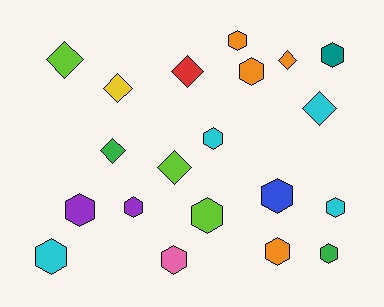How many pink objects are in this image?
There is 1 pink object.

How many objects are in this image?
There are 20 objects.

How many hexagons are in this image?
There are 13 hexagons.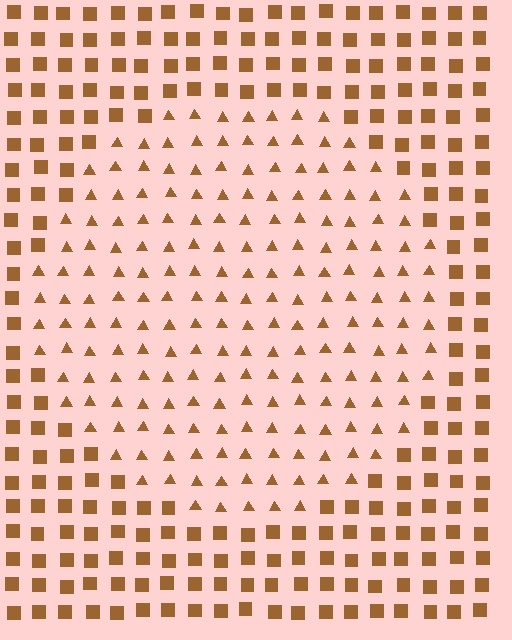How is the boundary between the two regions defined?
The boundary is defined by a change in element shape: triangles inside vs. squares outside. All elements share the same color and spacing.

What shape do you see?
I see a circle.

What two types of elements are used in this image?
The image uses triangles inside the circle region and squares outside it.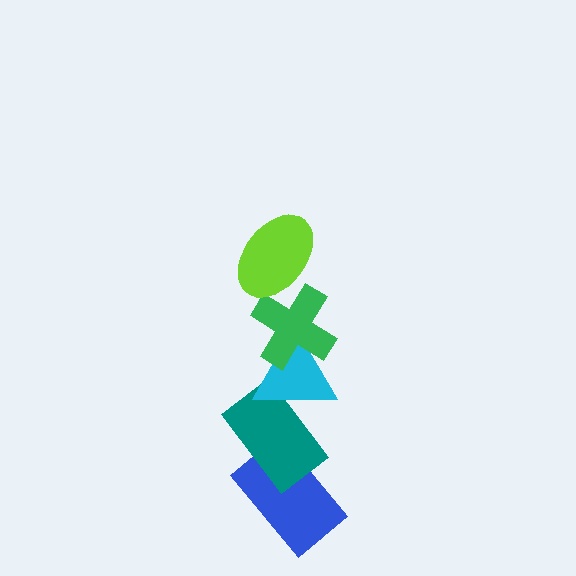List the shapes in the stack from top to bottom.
From top to bottom: the lime ellipse, the green cross, the cyan triangle, the teal rectangle, the blue rectangle.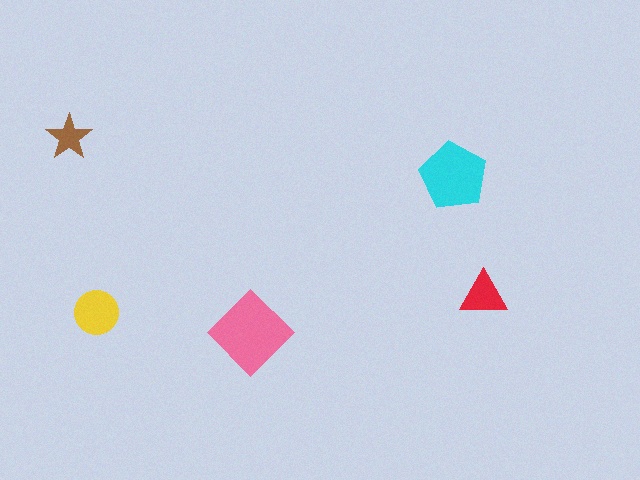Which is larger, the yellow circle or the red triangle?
The yellow circle.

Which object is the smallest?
The brown star.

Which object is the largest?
The pink diamond.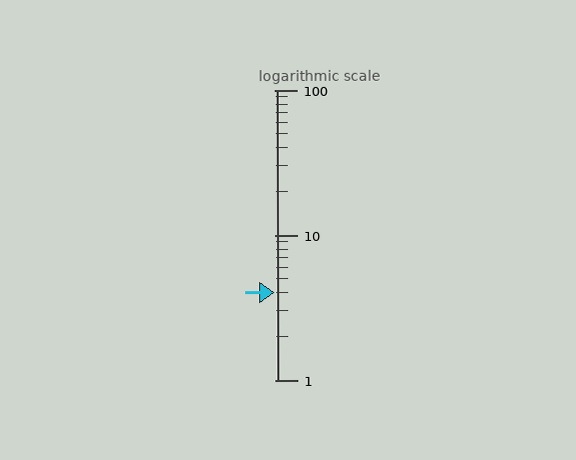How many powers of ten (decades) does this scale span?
The scale spans 2 decades, from 1 to 100.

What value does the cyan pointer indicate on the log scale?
The pointer indicates approximately 4.